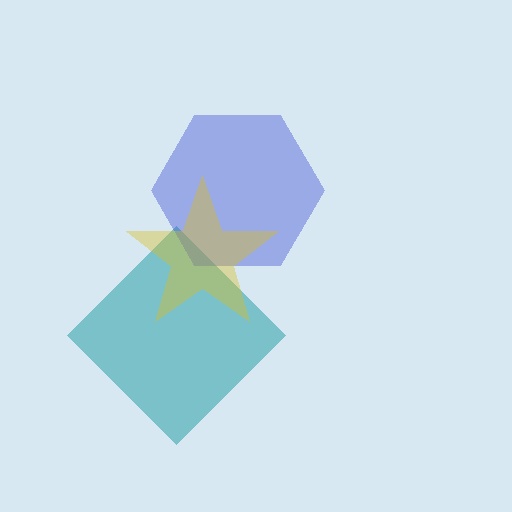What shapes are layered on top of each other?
The layered shapes are: a teal diamond, a blue hexagon, a yellow star.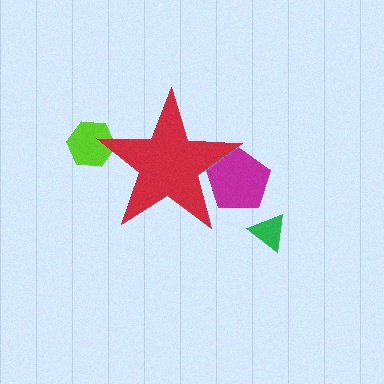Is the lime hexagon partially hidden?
Yes, the lime hexagon is partially hidden behind the red star.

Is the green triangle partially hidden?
No, the green triangle is fully visible.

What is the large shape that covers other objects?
A red star.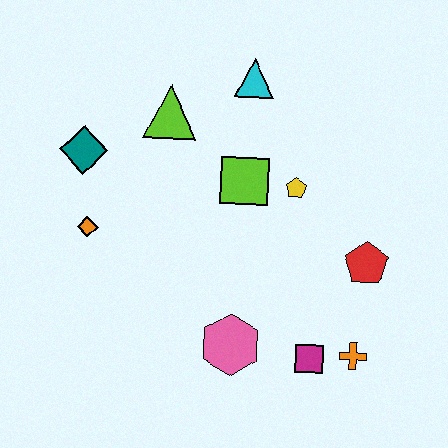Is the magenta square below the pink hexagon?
Yes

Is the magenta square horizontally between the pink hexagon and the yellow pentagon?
No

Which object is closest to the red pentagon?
The orange cross is closest to the red pentagon.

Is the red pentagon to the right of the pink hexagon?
Yes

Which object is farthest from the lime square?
The orange cross is farthest from the lime square.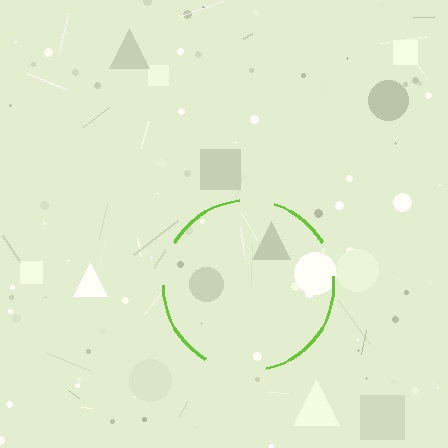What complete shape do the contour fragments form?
The contour fragments form a circle.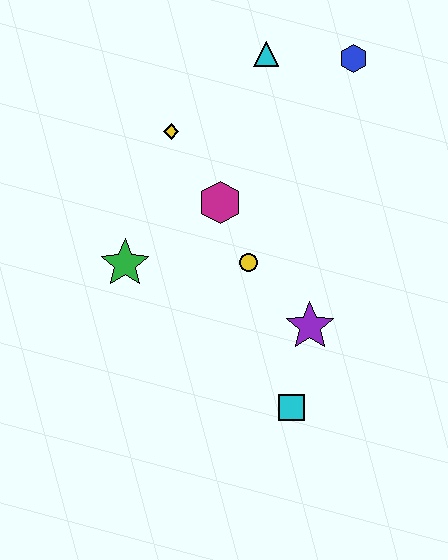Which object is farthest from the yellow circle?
The blue hexagon is farthest from the yellow circle.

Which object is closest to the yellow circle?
The magenta hexagon is closest to the yellow circle.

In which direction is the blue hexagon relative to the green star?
The blue hexagon is to the right of the green star.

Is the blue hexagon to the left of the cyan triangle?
No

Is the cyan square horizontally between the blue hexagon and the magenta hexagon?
Yes